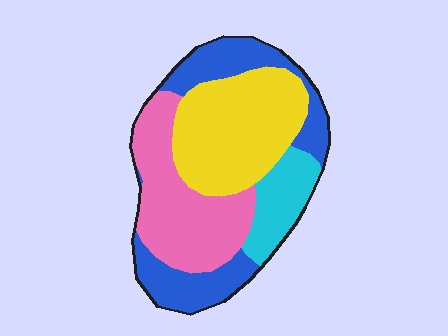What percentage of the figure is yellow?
Yellow takes up between a sixth and a third of the figure.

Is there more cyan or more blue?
Blue.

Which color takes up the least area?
Cyan, at roughly 10%.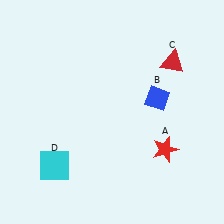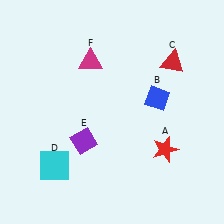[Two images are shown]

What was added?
A purple diamond (E), a magenta triangle (F) were added in Image 2.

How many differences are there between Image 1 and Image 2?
There are 2 differences between the two images.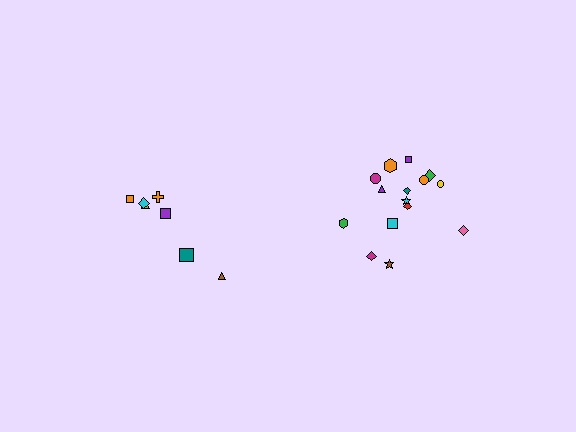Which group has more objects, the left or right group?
The right group.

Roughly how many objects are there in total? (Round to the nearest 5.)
Roughly 20 objects in total.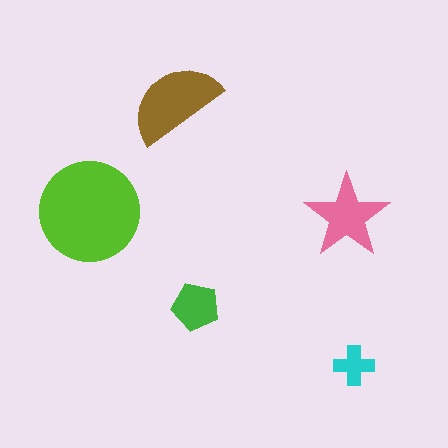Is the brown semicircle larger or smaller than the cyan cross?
Larger.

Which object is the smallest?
The cyan cross.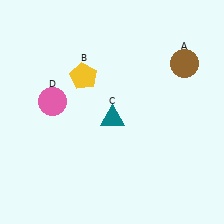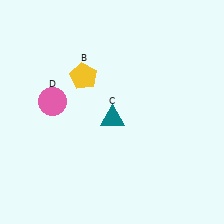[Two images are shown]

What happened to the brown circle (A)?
The brown circle (A) was removed in Image 2. It was in the top-right area of Image 1.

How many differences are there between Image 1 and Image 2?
There is 1 difference between the two images.